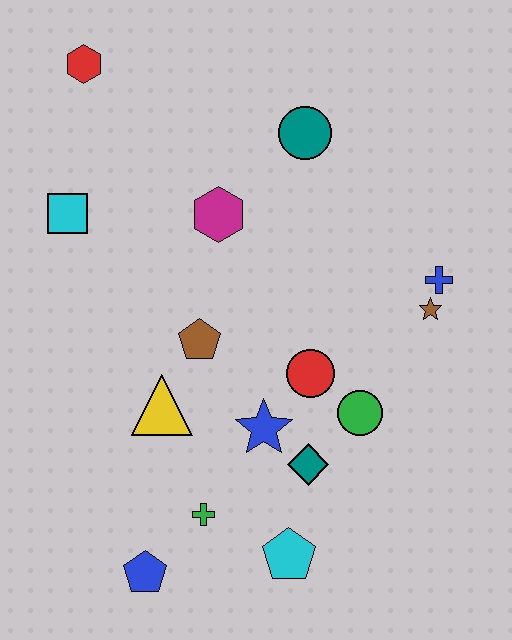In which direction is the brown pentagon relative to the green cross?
The brown pentagon is above the green cross.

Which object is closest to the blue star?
The teal diamond is closest to the blue star.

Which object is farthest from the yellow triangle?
The red hexagon is farthest from the yellow triangle.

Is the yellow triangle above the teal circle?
No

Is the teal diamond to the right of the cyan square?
Yes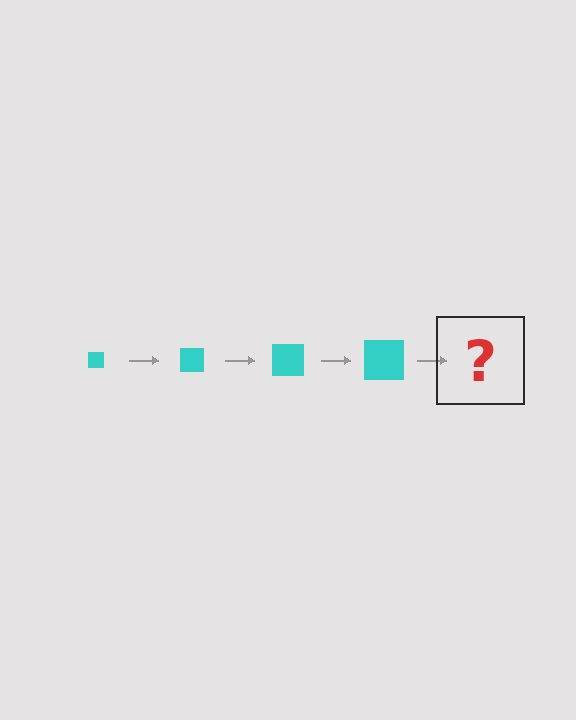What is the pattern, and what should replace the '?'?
The pattern is that the square gets progressively larger each step. The '?' should be a cyan square, larger than the previous one.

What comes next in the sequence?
The next element should be a cyan square, larger than the previous one.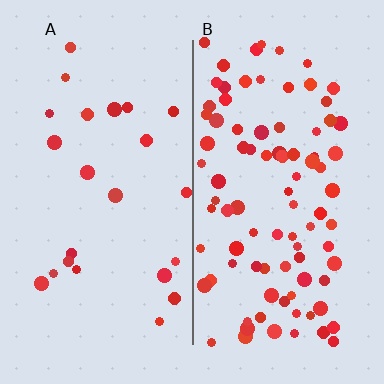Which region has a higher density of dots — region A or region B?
B (the right).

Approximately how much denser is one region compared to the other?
Approximately 3.9× — region B over region A.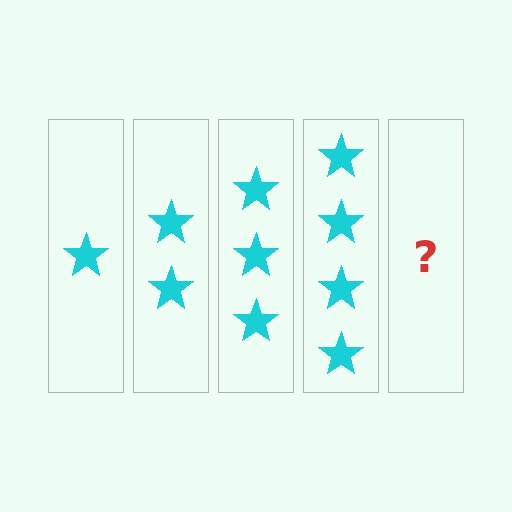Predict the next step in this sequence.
The next step is 5 stars.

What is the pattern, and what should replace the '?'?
The pattern is that each step adds one more star. The '?' should be 5 stars.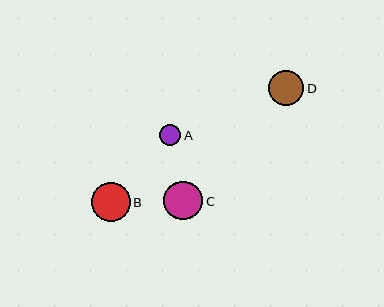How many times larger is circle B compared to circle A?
Circle B is approximately 1.8 times the size of circle A.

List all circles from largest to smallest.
From largest to smallest: B, C, D, A.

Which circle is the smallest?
Circle A is the smallest with a size of approximately 22 pixels.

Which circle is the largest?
Circle B is the largest with a size of approximately 39 pixels.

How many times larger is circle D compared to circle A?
Circle D is approximately 1.6 times the size of circle A.